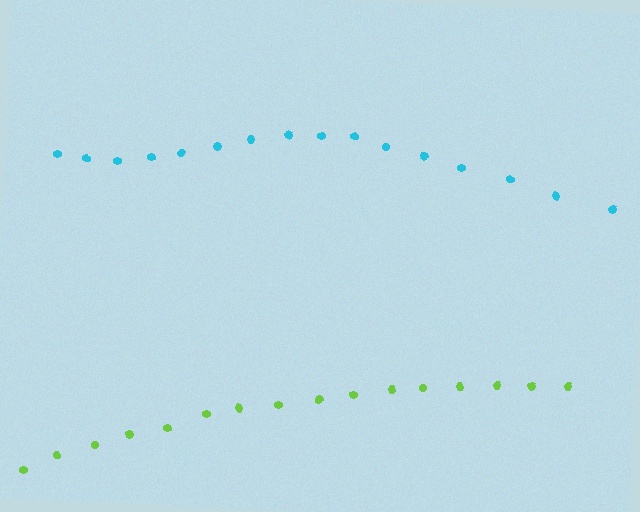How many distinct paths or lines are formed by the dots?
There are 2 distinct paths.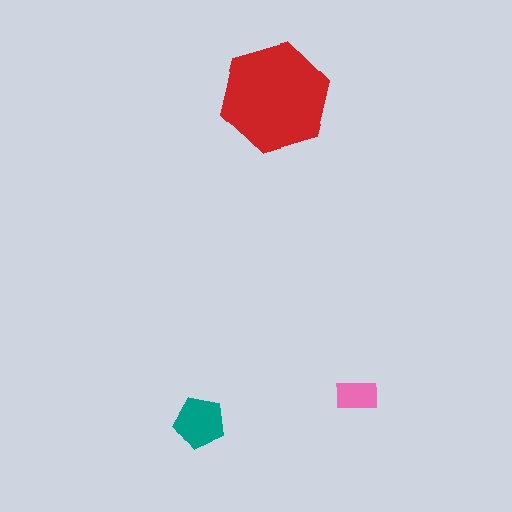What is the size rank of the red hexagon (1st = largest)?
1st.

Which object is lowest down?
The teal pentagon is bottommost.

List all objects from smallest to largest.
The pink rectangle, the teal pentagon, the red hexagon.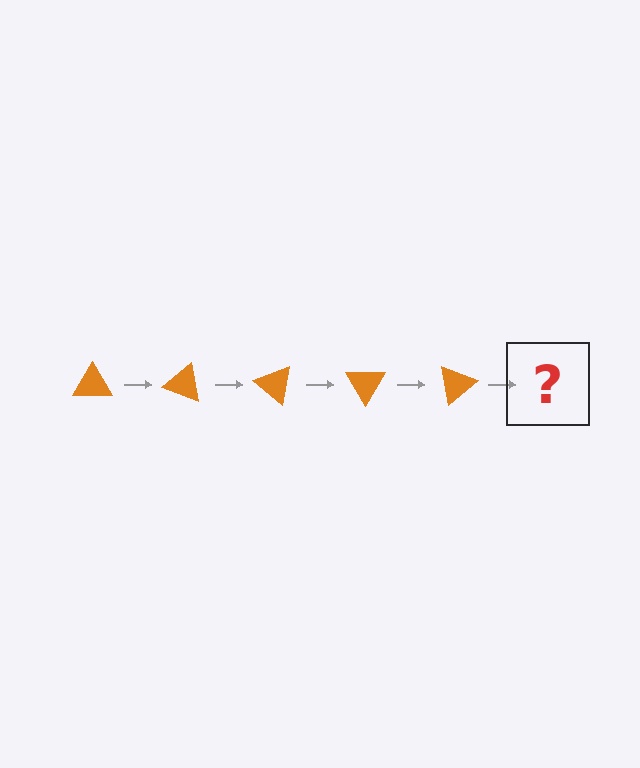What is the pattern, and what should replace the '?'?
The pattern is that the triangle rotates 20 degrees each step. The '?' should be an orange triangle rotated 100 degrees.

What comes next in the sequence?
The next element should be an orange triangle rotated 100 degrees.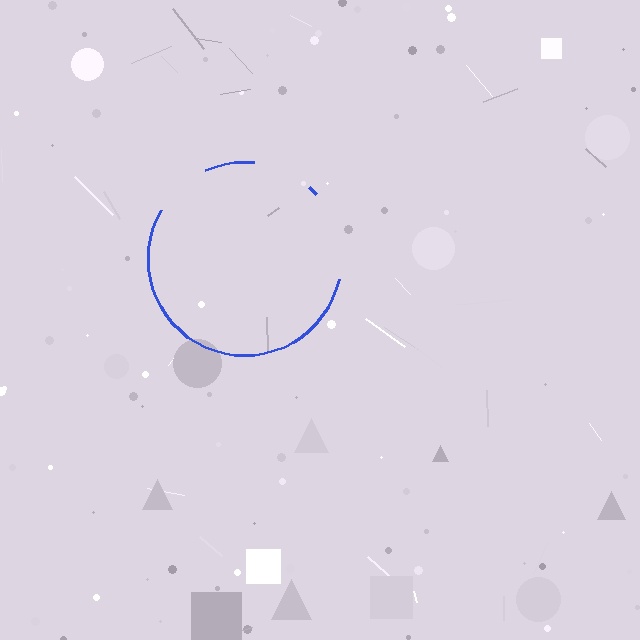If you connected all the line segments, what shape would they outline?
They would outline a circle.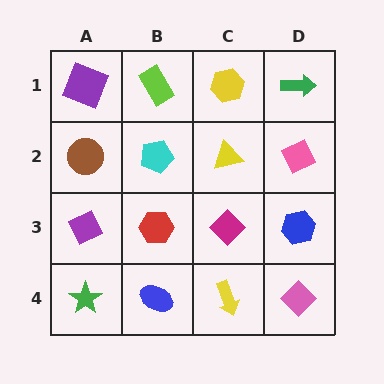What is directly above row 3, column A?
A brown circle.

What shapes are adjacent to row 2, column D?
A green arrow (row 1, column D), a blue hexagon (row 3, column D), a yellow triangle (row 2, column C).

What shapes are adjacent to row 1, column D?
A pink diamond (row 2, column D), a yellow hexagon (row 1, column C).